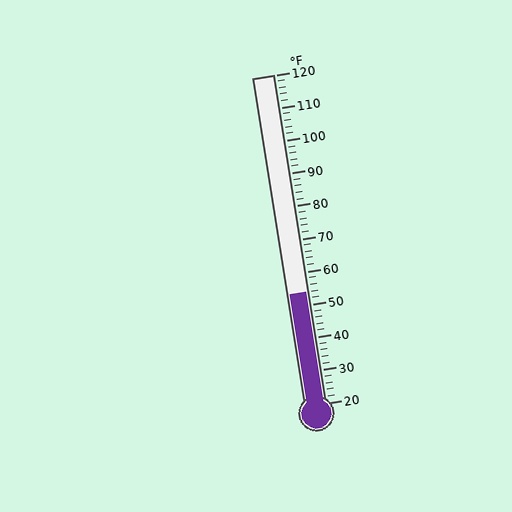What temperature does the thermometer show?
The thermometer shows approximately 54°F.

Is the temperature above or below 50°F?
The temperature is above 50°F.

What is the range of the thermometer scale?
The thermometer scale ranges from 20°F to 120°F.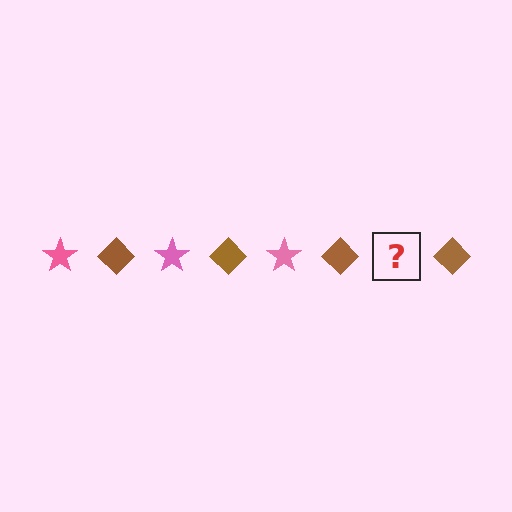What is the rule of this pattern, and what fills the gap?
The rule is that the pattern alternates between pink star and brown diamond. The gap should be filled with a pink star.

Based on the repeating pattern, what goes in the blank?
The blank should be a pink star.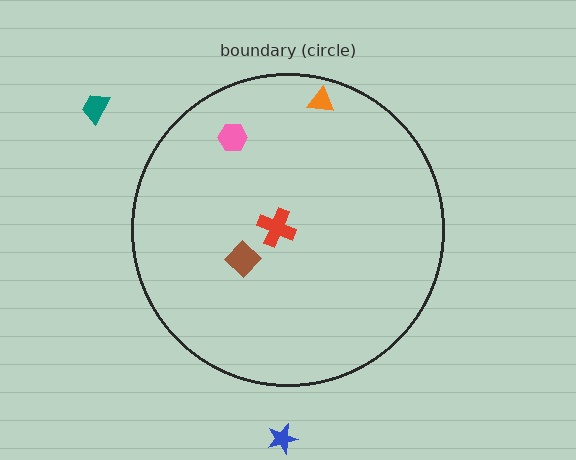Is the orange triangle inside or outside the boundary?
Inside.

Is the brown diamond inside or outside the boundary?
Inside.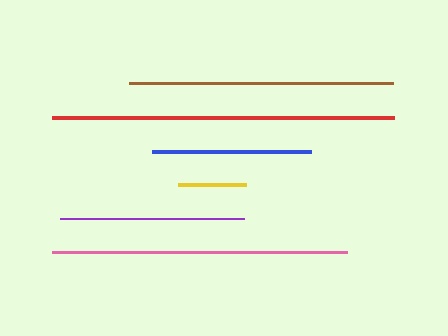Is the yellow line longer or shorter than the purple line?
The purple line is longer than the yellow line.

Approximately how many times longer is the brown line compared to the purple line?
The brown line is approximately 1.4 times the length of the purple line.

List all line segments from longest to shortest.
From longest to shortest: red, pink, brown, purple, blue, yellow.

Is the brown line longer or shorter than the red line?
The red line is longer than the brown line.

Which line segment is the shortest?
The yellow line is the shortest at approximately 68 pixels.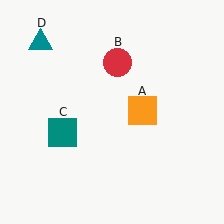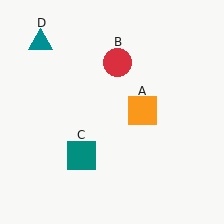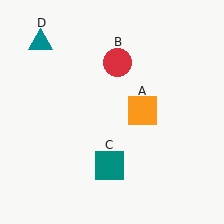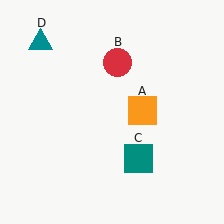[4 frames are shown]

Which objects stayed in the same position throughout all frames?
Orange square (object A) and red circle (object B) and teal triangle (object D) remained stationary.